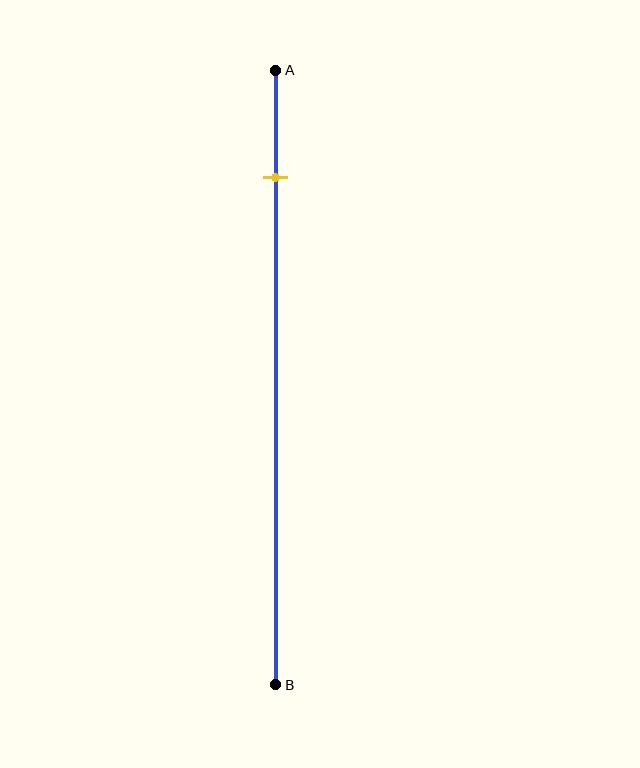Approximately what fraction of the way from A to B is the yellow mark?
The yellow mark is approximately 20% of the way from A to B.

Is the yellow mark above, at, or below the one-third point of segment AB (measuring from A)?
The yellow mark is above the one-third point of segment AB.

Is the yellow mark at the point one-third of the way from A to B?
No, the mark is at about 20% from A, not at the 33% one-third point.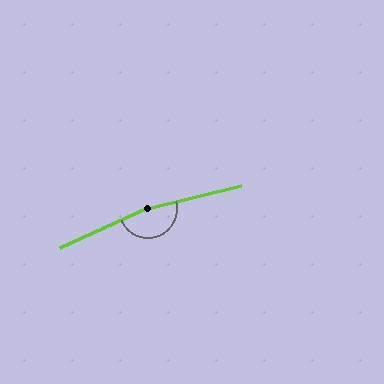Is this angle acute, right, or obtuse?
It is obtuse.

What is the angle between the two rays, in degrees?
Approximately 169 degrees.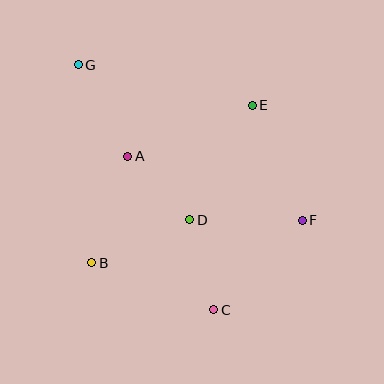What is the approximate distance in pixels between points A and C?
The distance between A and C is approximately 176 pixels.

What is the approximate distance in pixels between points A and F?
The distance between A and F is approximately 186 pixels.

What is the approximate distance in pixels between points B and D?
The distance between B and D is approximately 107 pixels.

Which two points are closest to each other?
Points A and D are closest to each other.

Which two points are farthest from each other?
Points C and G are farthest from each other.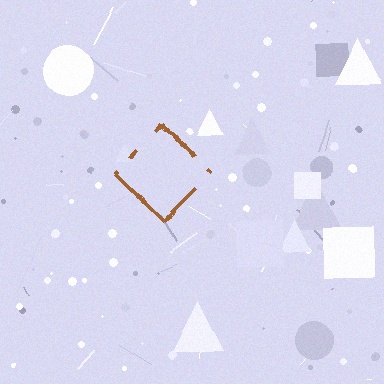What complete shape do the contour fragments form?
The contour fragments form a diamond.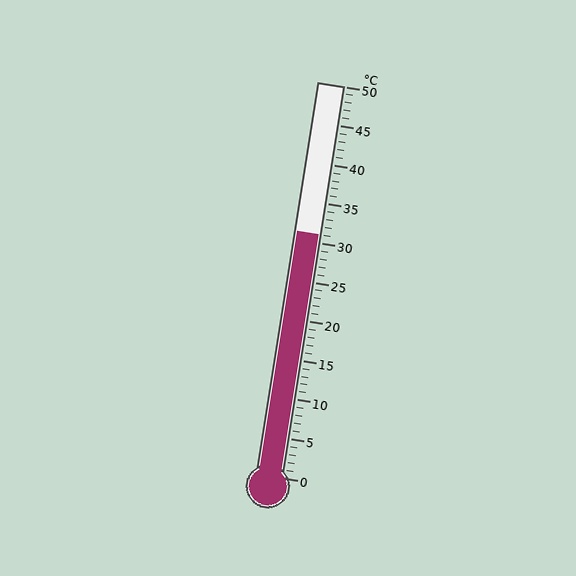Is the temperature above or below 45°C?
The temperature is below 45°C.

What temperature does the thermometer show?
The thermometer shows approximately 31°C.